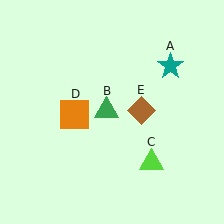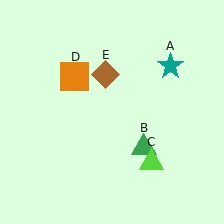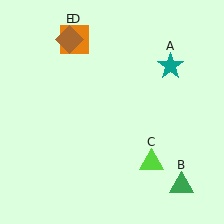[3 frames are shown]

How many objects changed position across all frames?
3 objects changed position: green triangle (object B), orange square (object D), brown diamond (object E).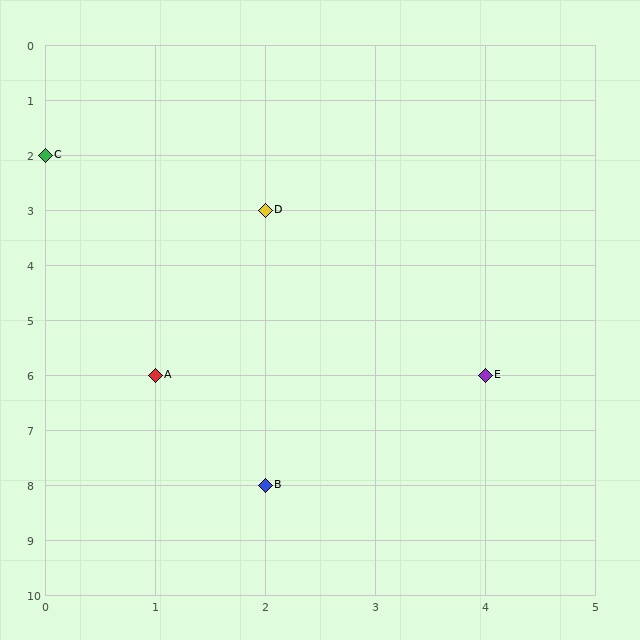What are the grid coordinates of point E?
Point E is at grid coordinates (4, 6).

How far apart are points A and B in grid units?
Points A and B are 1 column and 2 rows apart (about 2.2 grid units diagonally).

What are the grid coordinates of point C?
Point C is at grid coordinates (0, 2).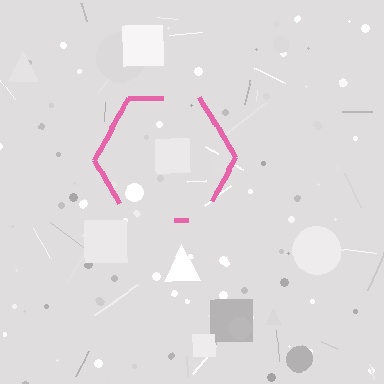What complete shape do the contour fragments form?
The contour fragments form a hexagon.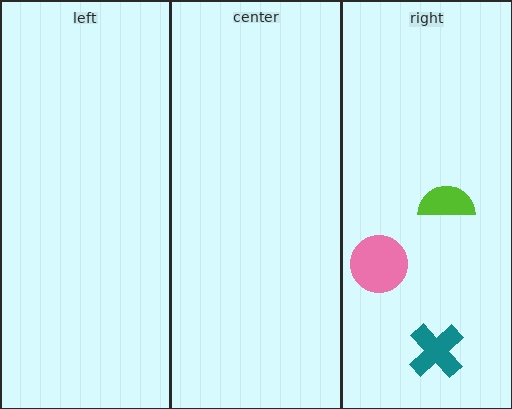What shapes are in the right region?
The pink circle, the lime semicircle, the teal cross.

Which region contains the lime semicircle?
The right region.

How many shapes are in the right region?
3.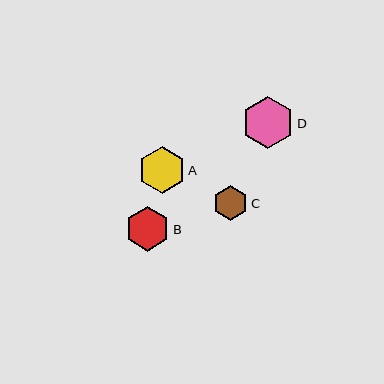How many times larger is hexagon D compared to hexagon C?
Hexagon D is approximately 1.5 times the size of hexagon C.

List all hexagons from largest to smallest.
From largest to smallest: D, A, B, C.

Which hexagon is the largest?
Hexagon D is the largest with a size of approximately 52 pixels.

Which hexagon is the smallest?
Hexagon C is the smallest with a size of approximately 35 pixels.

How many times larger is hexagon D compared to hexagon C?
Hexagon D is approximately 1.5 times the size of hexagon C.